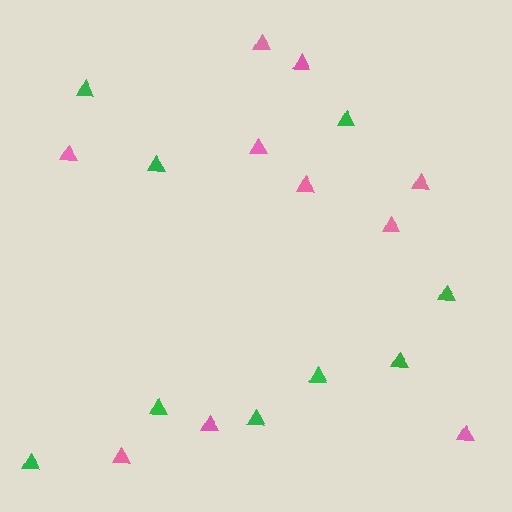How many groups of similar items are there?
There are 2 groups: one group of pink triangles (10) and one group of green triangles (9).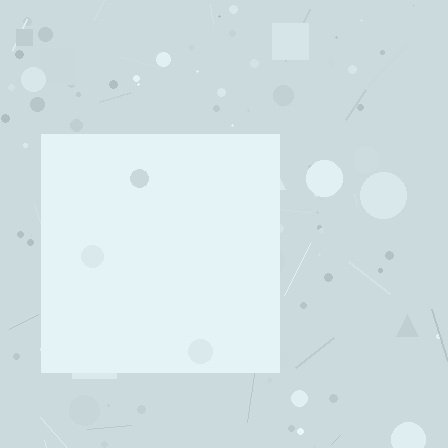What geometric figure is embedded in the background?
A square is embedded in the background.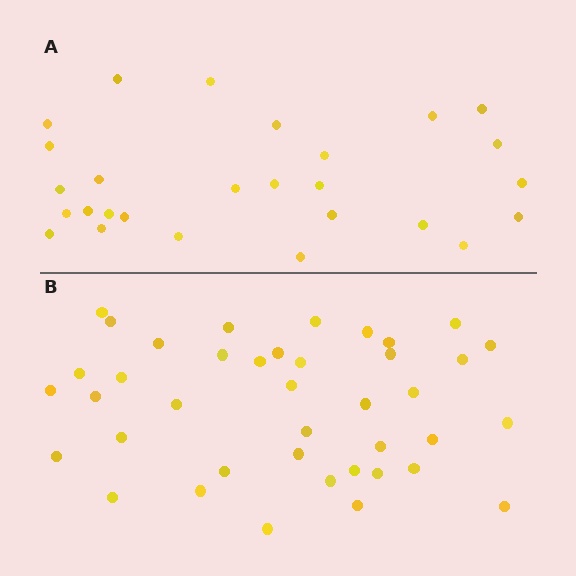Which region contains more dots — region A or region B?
Region B (the bottom region) has more dots.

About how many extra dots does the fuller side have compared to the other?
Region B has approximately 15 more dots than region A.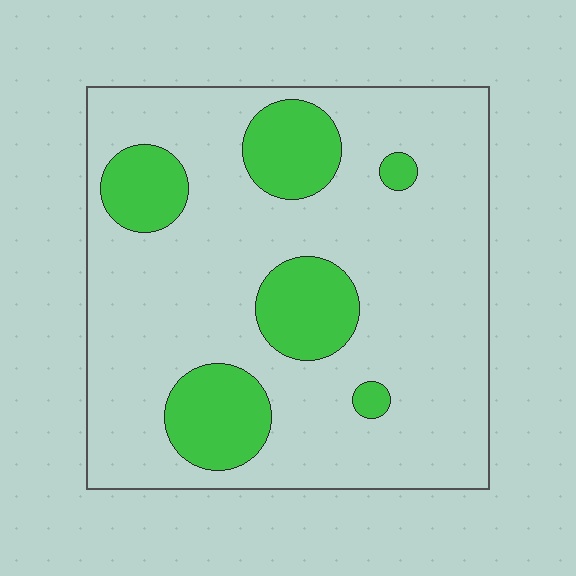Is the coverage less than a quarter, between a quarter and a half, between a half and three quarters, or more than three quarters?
Less than a quarter.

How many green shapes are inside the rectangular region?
6.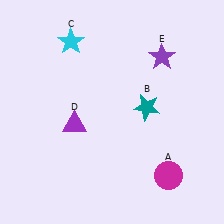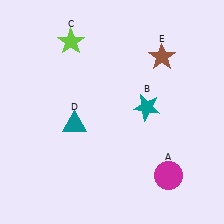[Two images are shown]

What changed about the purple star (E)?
In Image 1, E is purple. In Image 2, it changed to brown.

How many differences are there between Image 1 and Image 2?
There are 3 differences between the two images.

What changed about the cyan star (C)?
In Image 1, C is cyan. In Image 2, it changed to lime.